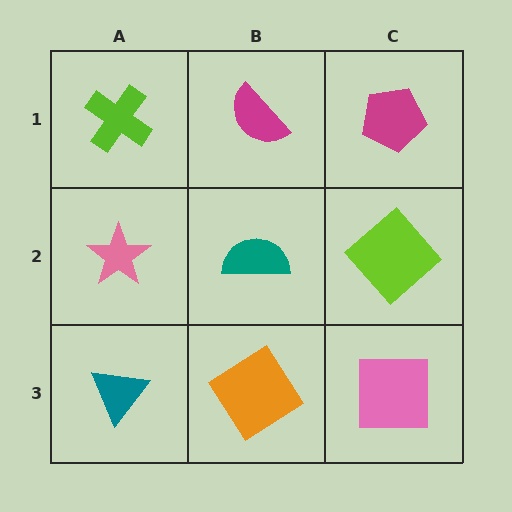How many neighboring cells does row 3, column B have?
3.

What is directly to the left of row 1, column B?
A lime cross.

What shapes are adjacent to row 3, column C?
A lime diamond (row 2, column C), an orange diamond (row 3, column B).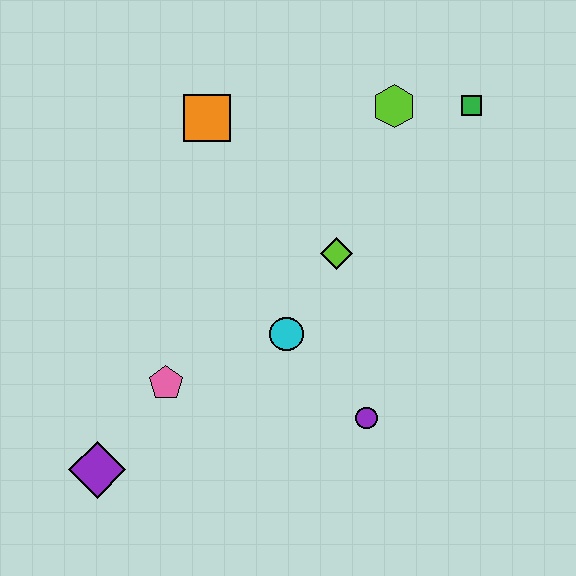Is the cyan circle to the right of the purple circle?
No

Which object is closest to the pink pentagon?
The purple diamond is closest to the pink pentagon.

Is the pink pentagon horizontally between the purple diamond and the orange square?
Yes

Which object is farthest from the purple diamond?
The green square is farthest from the purple diamond.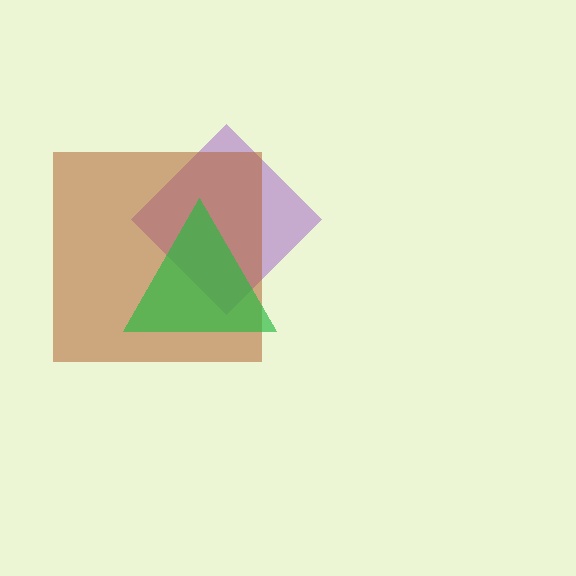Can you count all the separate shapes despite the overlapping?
Yes, there are 3 separate shapes.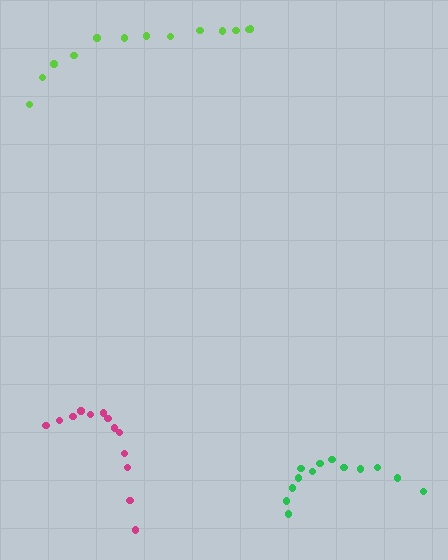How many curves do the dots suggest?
There are 3 distinct paths.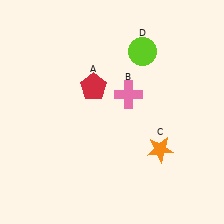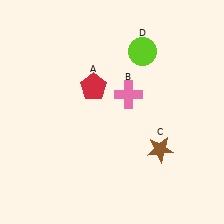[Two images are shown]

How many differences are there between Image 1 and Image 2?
There is 1 difference between the two images.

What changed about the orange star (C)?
In Image 1, C is orange. In Image 2, it changed to brown.